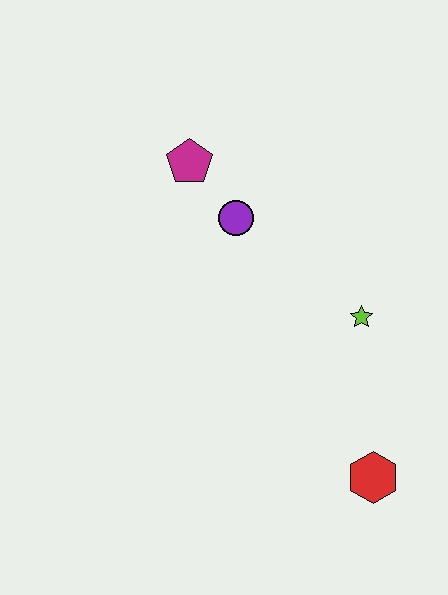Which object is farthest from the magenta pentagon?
The red hexagon is farthest from the magenta pentagon.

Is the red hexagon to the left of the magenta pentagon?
No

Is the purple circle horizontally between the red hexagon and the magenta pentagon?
Yes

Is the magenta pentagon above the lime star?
Yes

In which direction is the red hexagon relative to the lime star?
The red hexagon is below the lime star.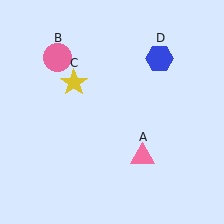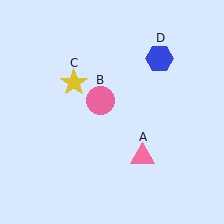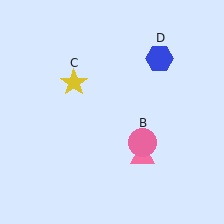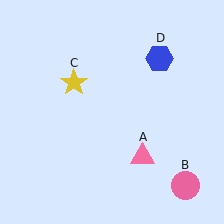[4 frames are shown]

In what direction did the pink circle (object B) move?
The pink circle (object B) moved down and to the right.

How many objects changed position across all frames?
1 object changed position: pink circle (object B).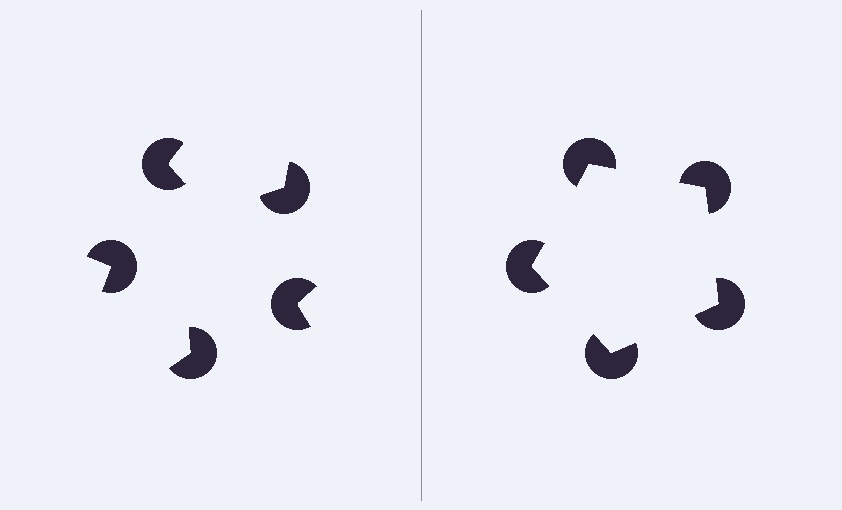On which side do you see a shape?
An illusory pentagon appears on the right side. On the left side the wedge cuts are rotated, so no coherent shape forms.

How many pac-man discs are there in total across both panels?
10 — 5 on each side.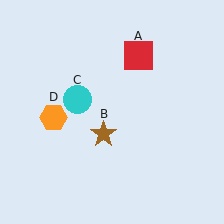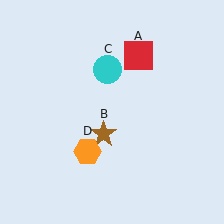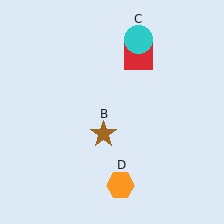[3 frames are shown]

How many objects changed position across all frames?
2 objects changed position: cyan circle (object C), orange hexagon (object D).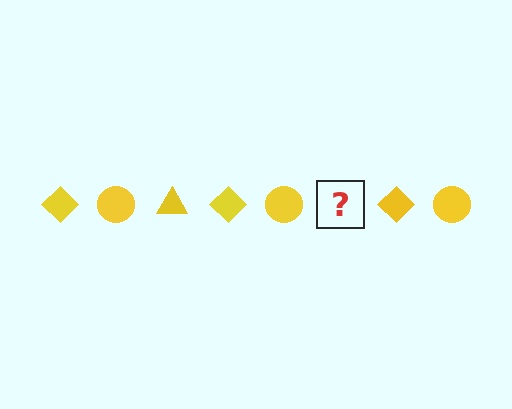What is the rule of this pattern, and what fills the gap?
The rule is that the pattern cycles through diamond, circle, triangle shapes in yellow. The gap should be filled with a yellow triangle.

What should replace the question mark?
The question mark should be replaced with a yellow triangle.